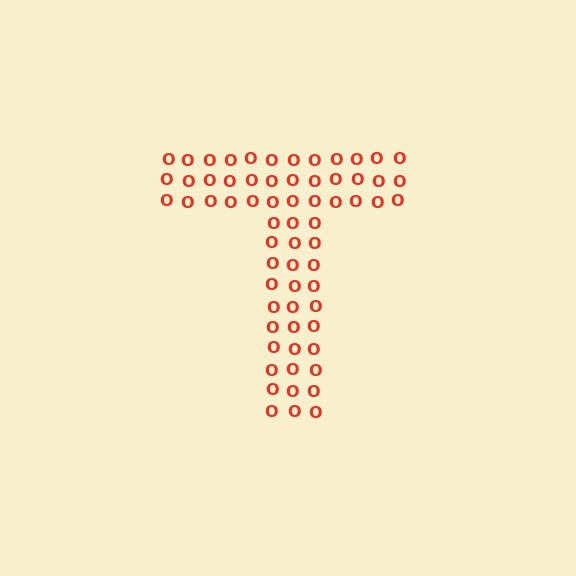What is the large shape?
The large shape is the letter T.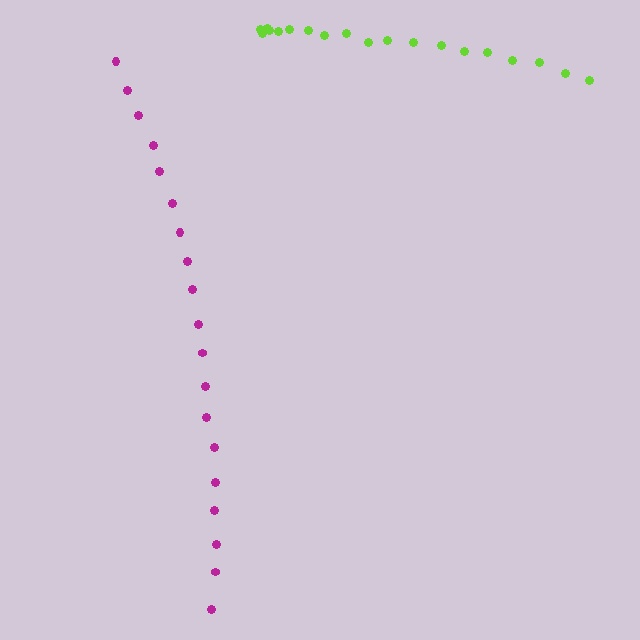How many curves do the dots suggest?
There are 2 distinct paths.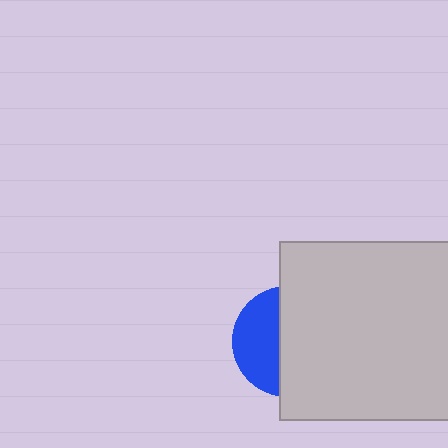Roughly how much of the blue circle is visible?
A small part of it is visible (roughly 40%).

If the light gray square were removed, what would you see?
You would see the complete blue circle.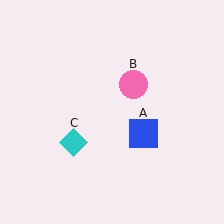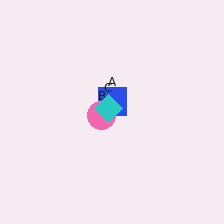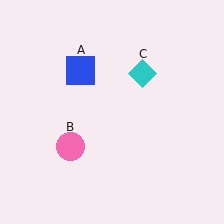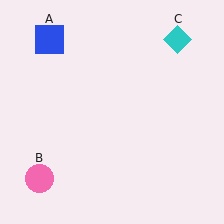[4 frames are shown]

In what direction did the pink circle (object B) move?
The pink circle (object B) moved down and to the left.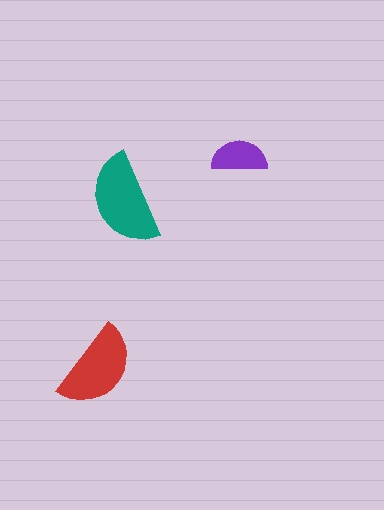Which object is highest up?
The purple semicircle is topmost.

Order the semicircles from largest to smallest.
the teal one, the red one, the purple one.